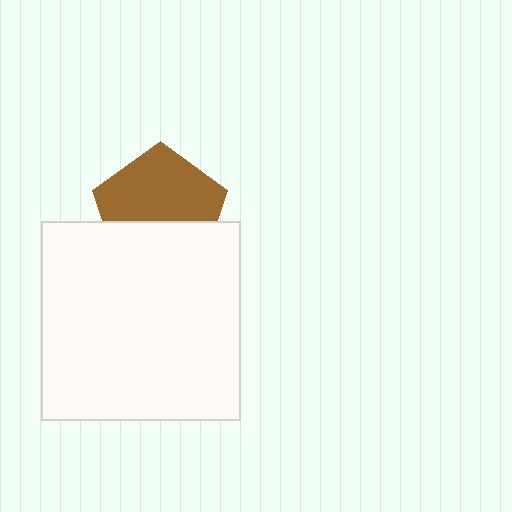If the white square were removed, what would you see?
You would see the complete brown pentagon.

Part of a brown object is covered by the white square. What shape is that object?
It is a pentagon.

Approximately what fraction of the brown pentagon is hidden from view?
Roughly 40% of the brown pentagon is hidden behind the white square.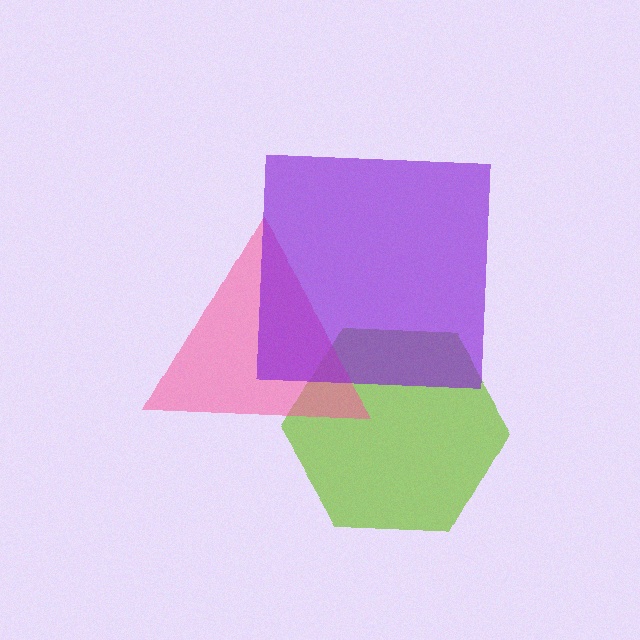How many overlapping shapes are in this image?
There are 3 overlapping shapes in the image.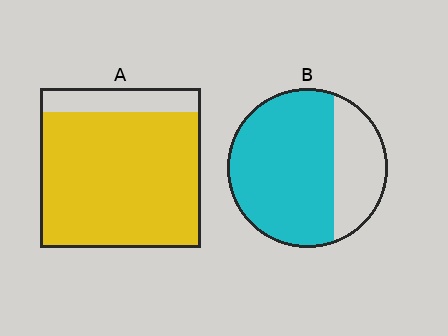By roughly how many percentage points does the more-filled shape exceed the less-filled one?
By roughly 15 percentage points (A over B).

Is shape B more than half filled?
Yes.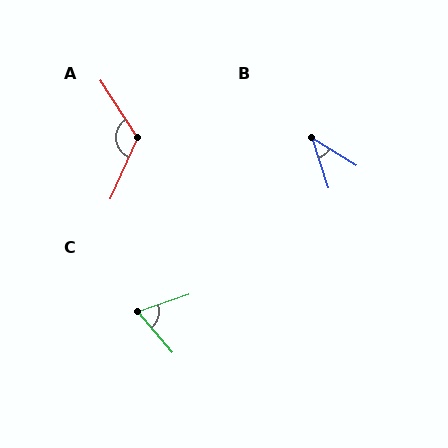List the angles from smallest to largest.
B (40°), C (68°), A (123°).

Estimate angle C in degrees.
Approximately 68 degrees.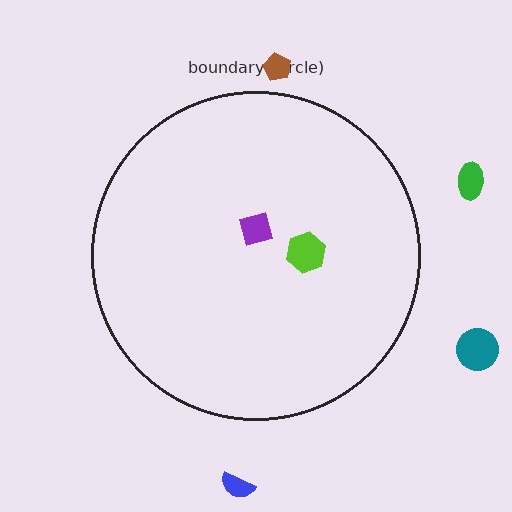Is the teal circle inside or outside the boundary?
Outside.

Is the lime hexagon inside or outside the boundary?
Inside.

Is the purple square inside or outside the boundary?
Inside.